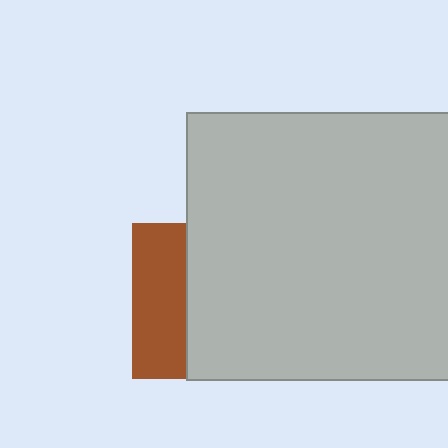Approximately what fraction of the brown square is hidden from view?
Roughly 65% of the brown square is hidden behind the light gray rectangle.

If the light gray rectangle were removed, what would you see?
You would see the complete brown square.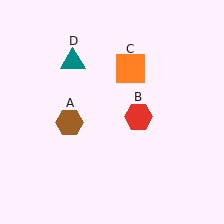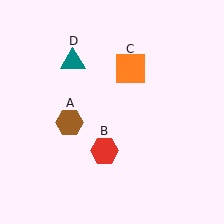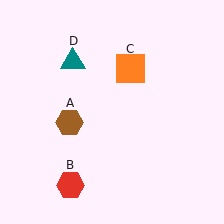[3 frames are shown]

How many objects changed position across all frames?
1 object changed position: red hexagon (object B).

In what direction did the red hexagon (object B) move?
The red hexagon (object B) moved down and to the left.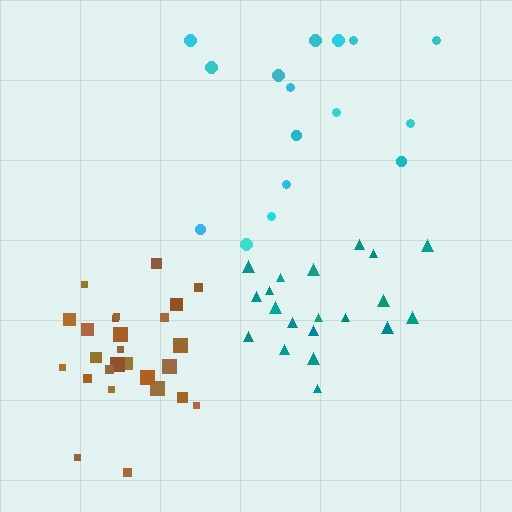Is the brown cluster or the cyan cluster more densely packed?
Brown.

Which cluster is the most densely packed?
Brown.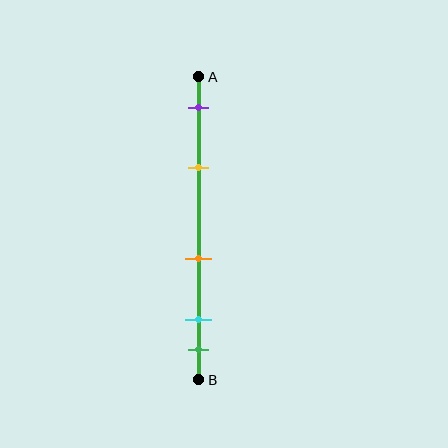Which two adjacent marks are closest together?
The cyan and green marks are the closest adjacent pair.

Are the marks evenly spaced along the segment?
No, the marks are not evenly spaced.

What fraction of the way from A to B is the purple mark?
The purple mark is approximately 10% (0.1) of the way from A to B.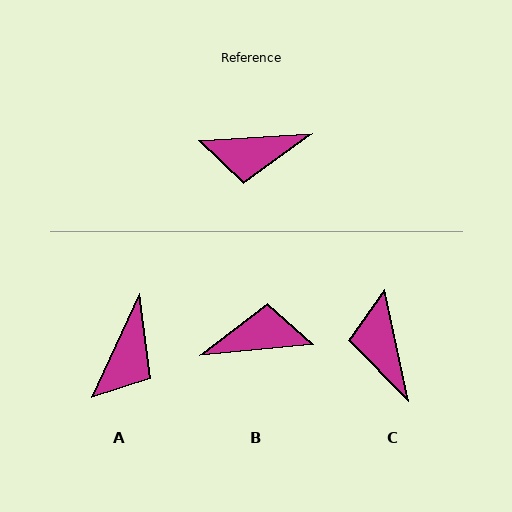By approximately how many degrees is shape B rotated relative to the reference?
Approximately 178 degrees clockwise.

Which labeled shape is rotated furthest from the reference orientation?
B, about 178 degrees away.